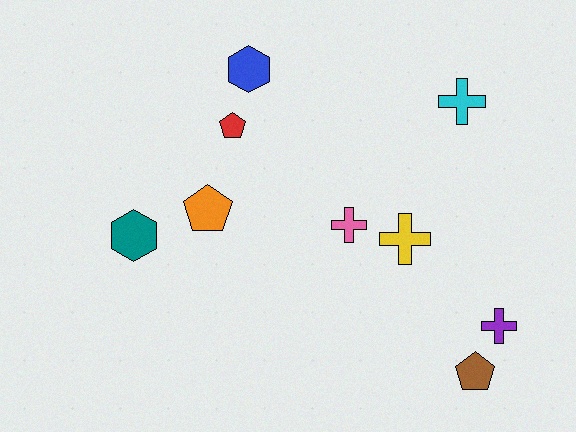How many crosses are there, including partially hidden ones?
There are 4 crosses.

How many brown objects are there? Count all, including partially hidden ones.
There is 1 brown object.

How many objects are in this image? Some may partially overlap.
There are 9 objects.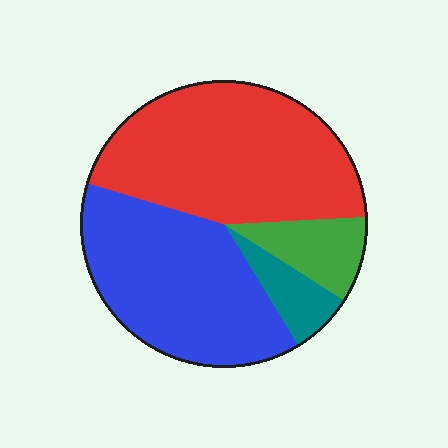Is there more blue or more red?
Red.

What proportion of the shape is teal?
Teal covers roughly 5% of the shape.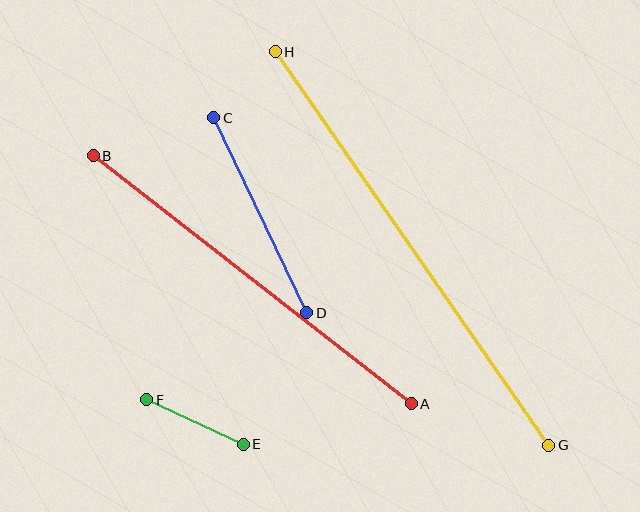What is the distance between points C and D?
The distance is approximately 216 pixels.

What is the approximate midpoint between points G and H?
The midpoint is at approximately (412, 248) pixels.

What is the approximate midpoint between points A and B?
The midpoint is at approximately (252, 280) pixels.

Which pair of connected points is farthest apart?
Points G and H are farthest apart.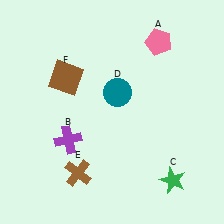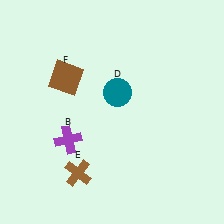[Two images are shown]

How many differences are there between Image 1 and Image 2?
There are 2 differences between the two images.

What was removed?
The pink pentagon (A), the green star (C) were removed in Image 2.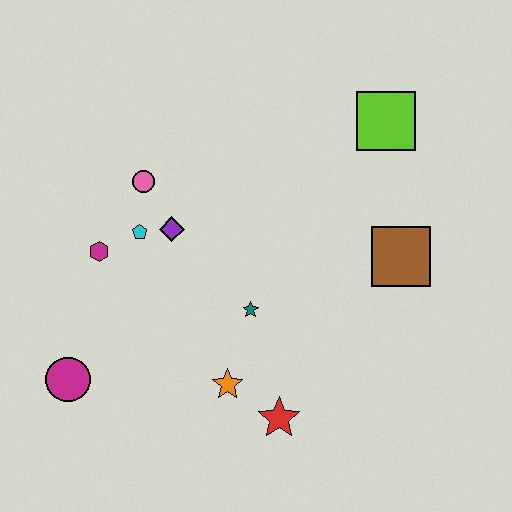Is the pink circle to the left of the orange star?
Yes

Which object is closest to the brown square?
The lime square is closest to the brown square.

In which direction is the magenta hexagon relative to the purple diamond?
The magenta hexagon is to the left of the purple diamond.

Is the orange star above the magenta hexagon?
No